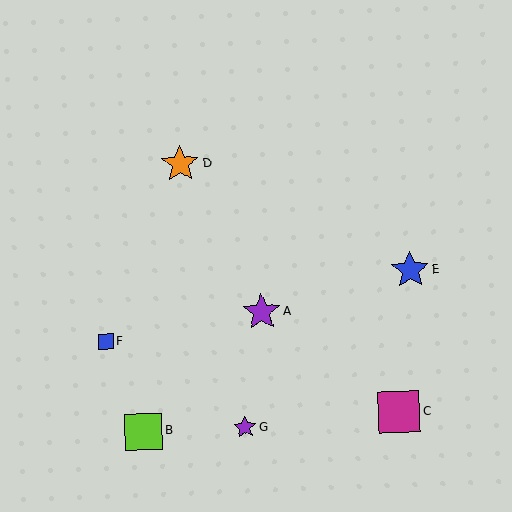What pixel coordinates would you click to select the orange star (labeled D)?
Click at (180, 164) to select the orange star D.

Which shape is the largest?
The magenta square (labeled C) is the largest.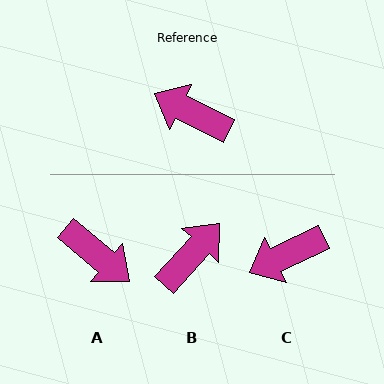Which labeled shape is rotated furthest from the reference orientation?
A, about 166 degrees away.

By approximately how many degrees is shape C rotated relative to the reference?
Approximately 52 degrees counter-clockwise.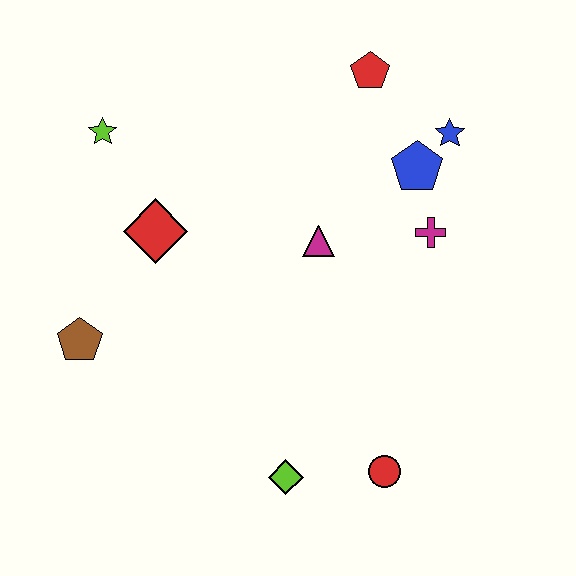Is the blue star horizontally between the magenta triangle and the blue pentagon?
No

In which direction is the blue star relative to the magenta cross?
The blue star is above the magenta cross.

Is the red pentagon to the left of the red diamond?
No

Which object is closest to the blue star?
The blue pentagon is closest to the blue star.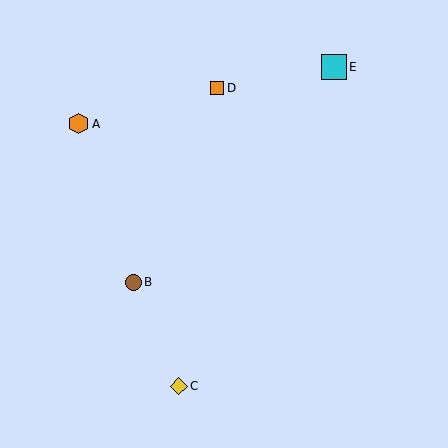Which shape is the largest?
The cyan square (labeled E) is the largest.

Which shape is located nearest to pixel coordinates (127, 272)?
The brown circle (labeled B) at (133, 282) is nearest to that location.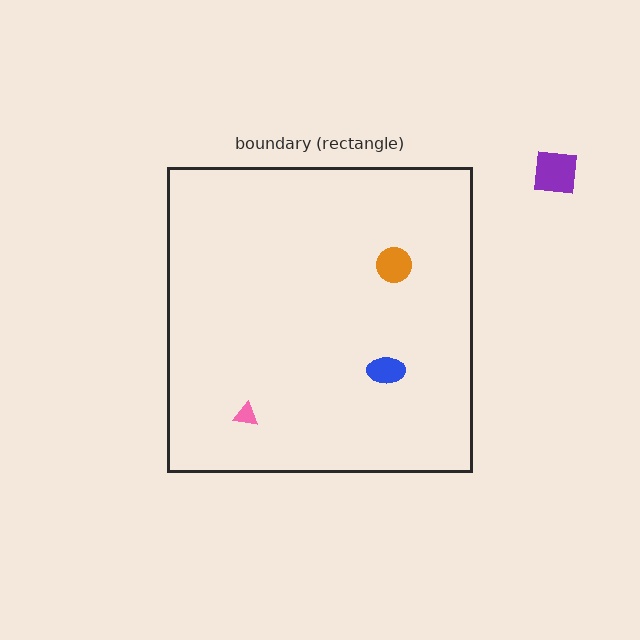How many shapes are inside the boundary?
3 inside, 1 outside.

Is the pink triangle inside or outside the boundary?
Inside.